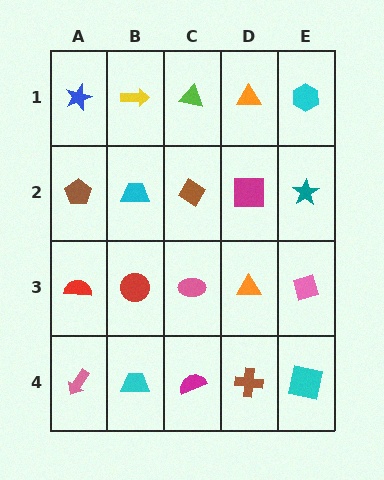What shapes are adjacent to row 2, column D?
An orange triangle (row 1, column D), an orange triangle (row 3, column D), a brown diamond (row 2, column C), a teal star (row 2, column E).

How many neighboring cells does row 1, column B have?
3.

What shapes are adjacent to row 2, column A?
A blue star (row 1, column A), a red semicircle (row 3, column A), a cyan trapezoid (row 2, column B).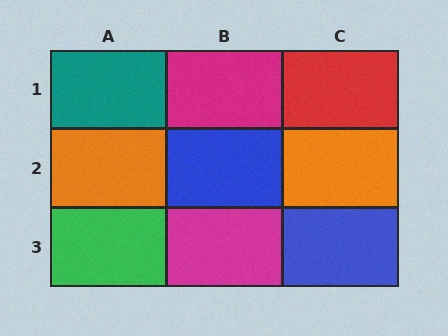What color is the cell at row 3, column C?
Blue.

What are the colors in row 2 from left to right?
Orange, blue, orange.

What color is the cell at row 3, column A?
Green.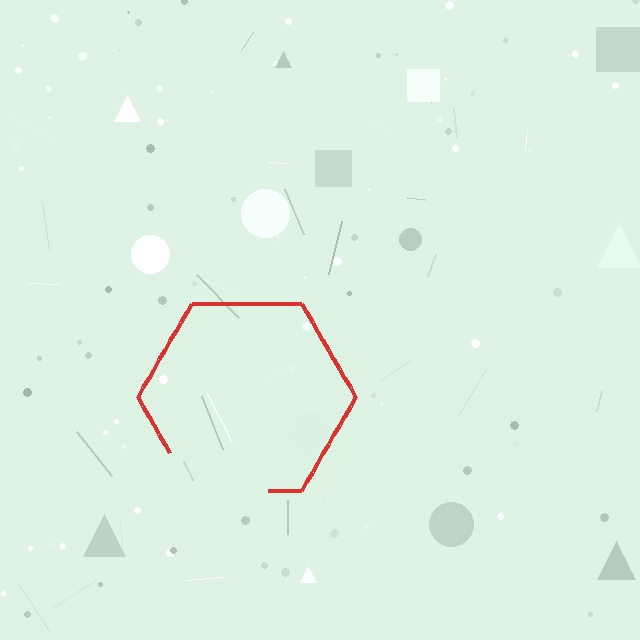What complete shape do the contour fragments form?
The contour fragments form a hexagon.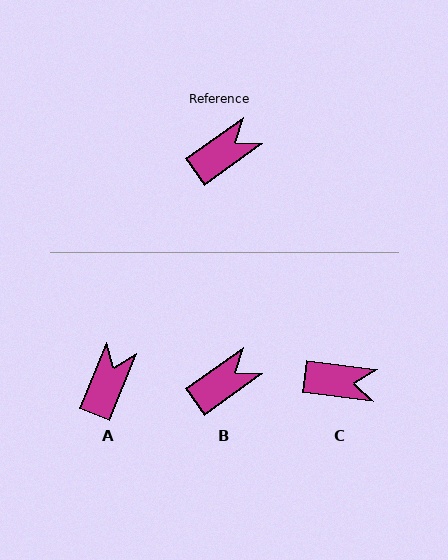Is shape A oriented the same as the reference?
No, it is off by about 33 degrees.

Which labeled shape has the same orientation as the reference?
B.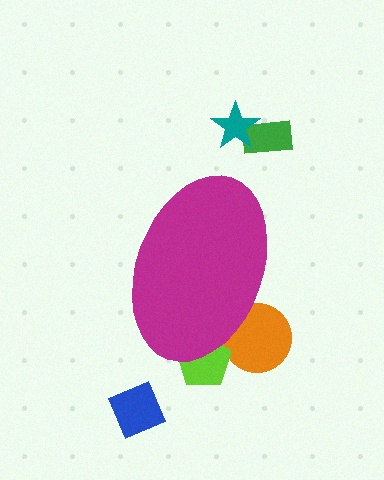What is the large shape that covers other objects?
A magenta ellipse.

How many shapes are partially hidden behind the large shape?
2 shapes are partially hidden.